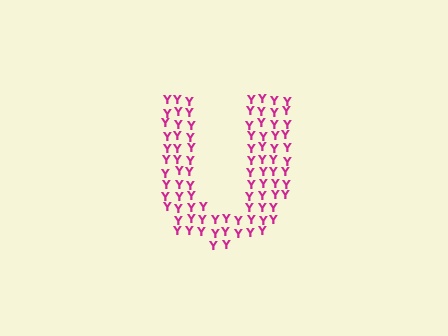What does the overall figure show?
The overall figure shows the letter U.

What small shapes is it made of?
It is made of small letter Y's.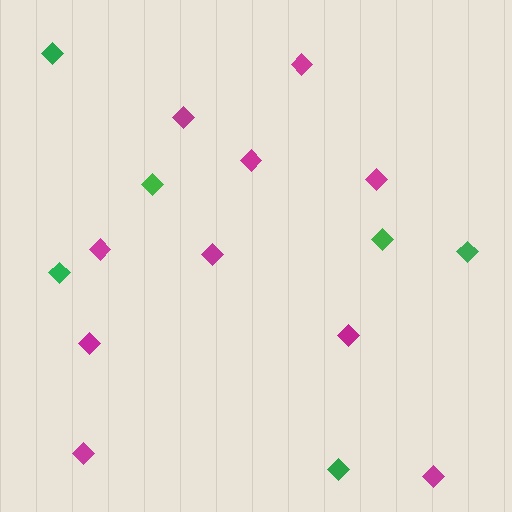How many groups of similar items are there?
There are 2 groups: one group of magenta diamonds (10) and one group of green diamonds (6).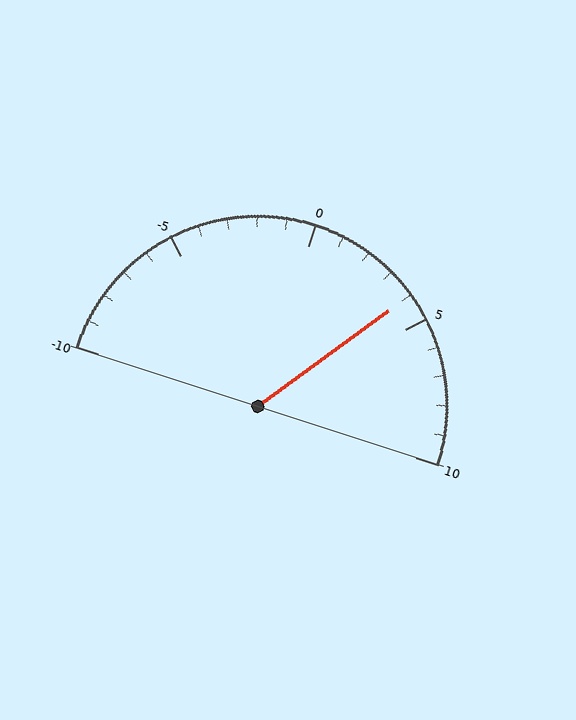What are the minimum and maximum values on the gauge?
The gauge ranges from -10 to 10.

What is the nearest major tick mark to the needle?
The nearest major tick mark is 5.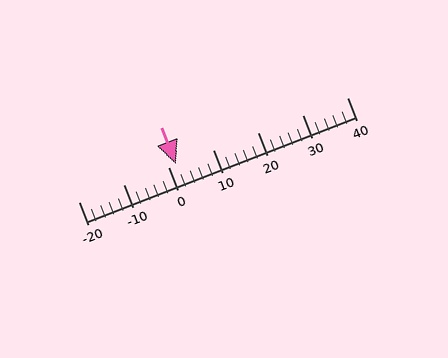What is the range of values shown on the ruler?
The ruler shows values from -20 to 40.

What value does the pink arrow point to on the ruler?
The pink arrow points to approximately 2.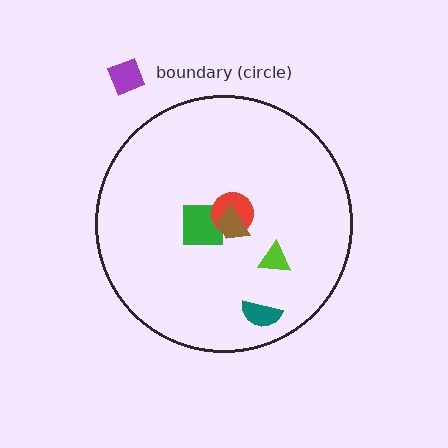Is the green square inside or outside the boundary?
Inside.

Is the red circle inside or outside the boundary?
Inside.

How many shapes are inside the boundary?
5 inside, 1 outside.